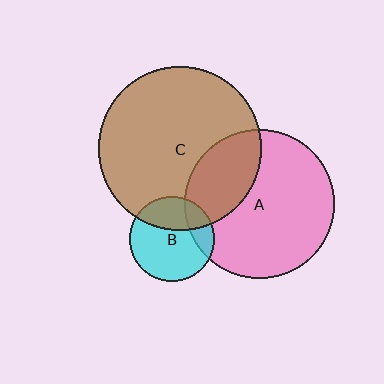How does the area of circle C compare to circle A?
Approximately 1.2 times.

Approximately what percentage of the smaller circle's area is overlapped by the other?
Approximately 30%.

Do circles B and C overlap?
Yes.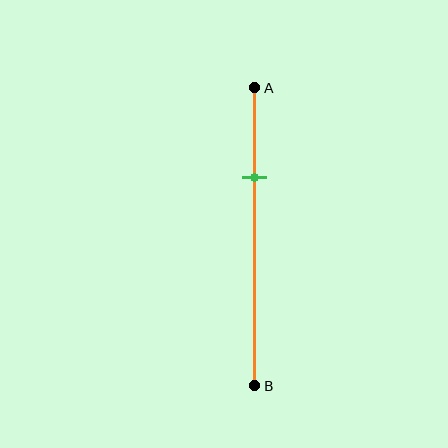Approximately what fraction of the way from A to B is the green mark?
The green mark is approximately 30% of the way from A to B.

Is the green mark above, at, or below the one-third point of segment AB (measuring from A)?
The green mark is above the one-third point of segment AB.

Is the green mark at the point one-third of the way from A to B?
No, the mark is at about 30% from A, not at the 33% one-third point.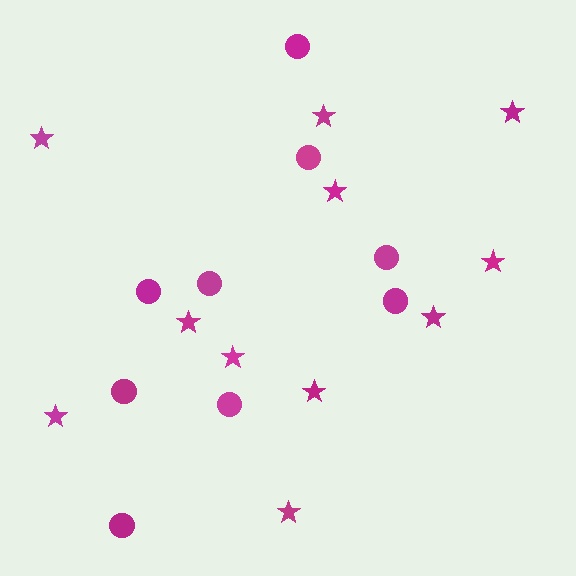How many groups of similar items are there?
There are 2 groups: one group of stars (11) and one group of circles (9).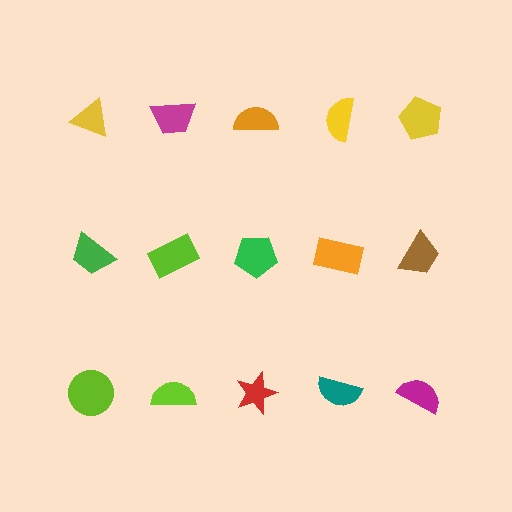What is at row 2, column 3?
A green pentagon.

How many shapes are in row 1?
5 shapes.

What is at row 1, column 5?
A yellow pentagon.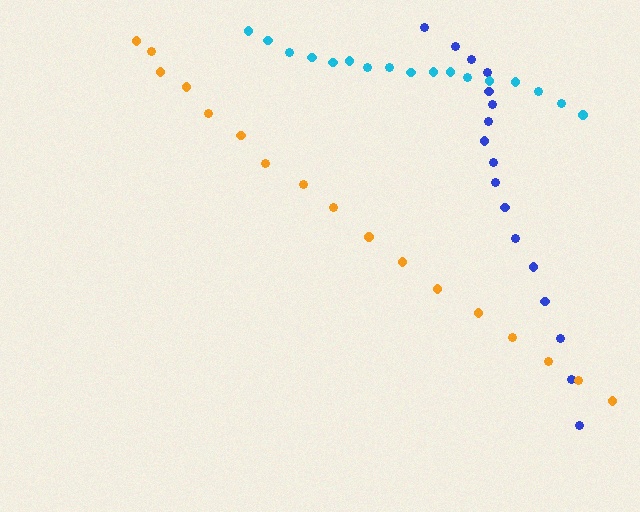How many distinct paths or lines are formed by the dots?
There are 3 distinct paths.